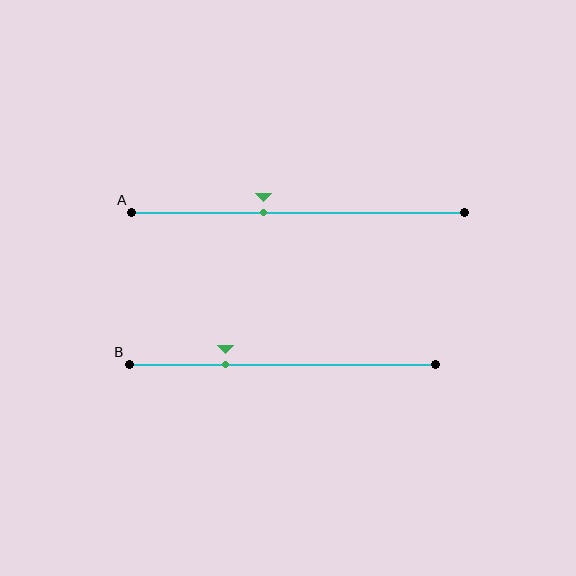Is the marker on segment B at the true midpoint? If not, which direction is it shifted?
No, the marker on segment B is shifted to the left by about 19% of the segment length.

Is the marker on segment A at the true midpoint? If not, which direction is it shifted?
No, the marker on segment A is shifted to the left by about 11% of the segment length.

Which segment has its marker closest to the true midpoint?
Segment A has its marker closest to the true midpoint.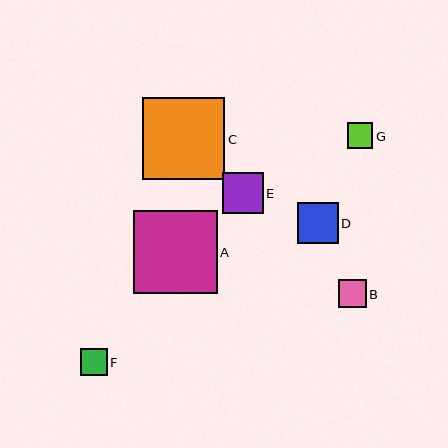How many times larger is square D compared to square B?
Square D is approximately 1.5 times the size of square B.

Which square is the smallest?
Square G is the smallest with a size of approximately 26 pixels.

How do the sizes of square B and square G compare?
Square B and square G are approximately the same size.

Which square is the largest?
Square A is the largest with a size of approximately 83 pixels.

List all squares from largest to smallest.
From largest to smallest: A, C, E, D, B, F, G.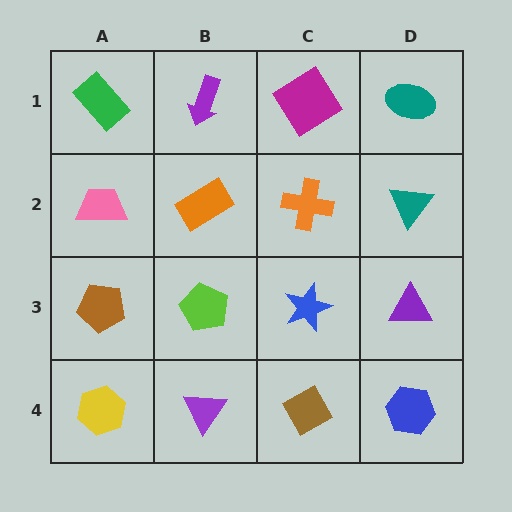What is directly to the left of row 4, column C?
A purple triangle.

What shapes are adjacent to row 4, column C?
A blue star (row 3, column C), a purple triangle (row 4, column B), a blue hexagon (row 4, column D).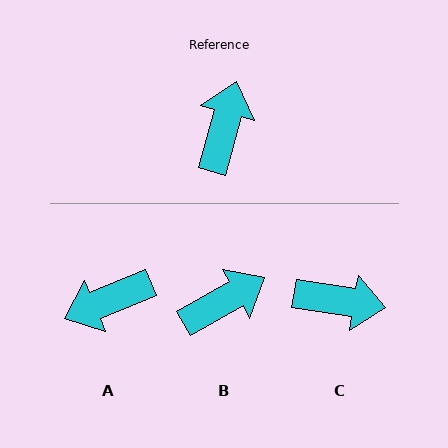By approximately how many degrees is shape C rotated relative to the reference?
Approximately 83 degrees clockwise.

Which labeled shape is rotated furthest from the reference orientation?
A, about 128 degrees away.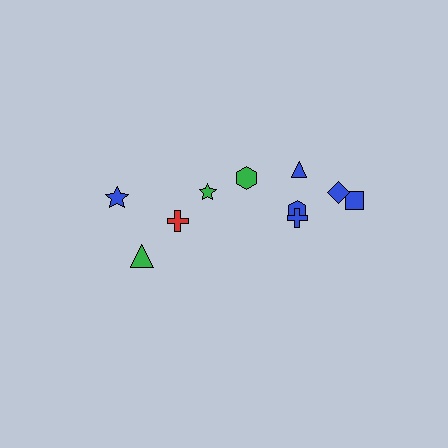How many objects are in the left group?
There are 4 objects.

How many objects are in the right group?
There are 6 objects.